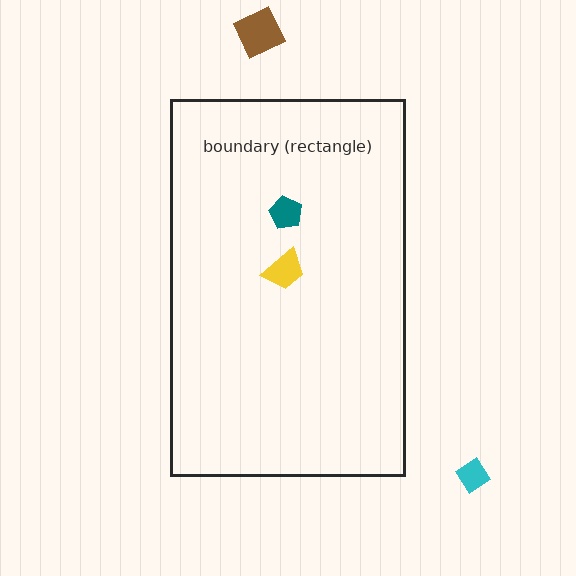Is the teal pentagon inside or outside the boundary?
Inside.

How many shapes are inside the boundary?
2 inside, 2 outside.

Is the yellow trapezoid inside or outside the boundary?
Inside.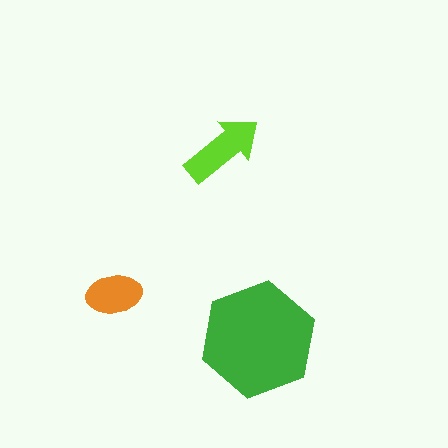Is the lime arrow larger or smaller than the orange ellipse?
Larger.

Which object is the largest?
The green hexagon.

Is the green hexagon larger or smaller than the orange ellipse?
Larger.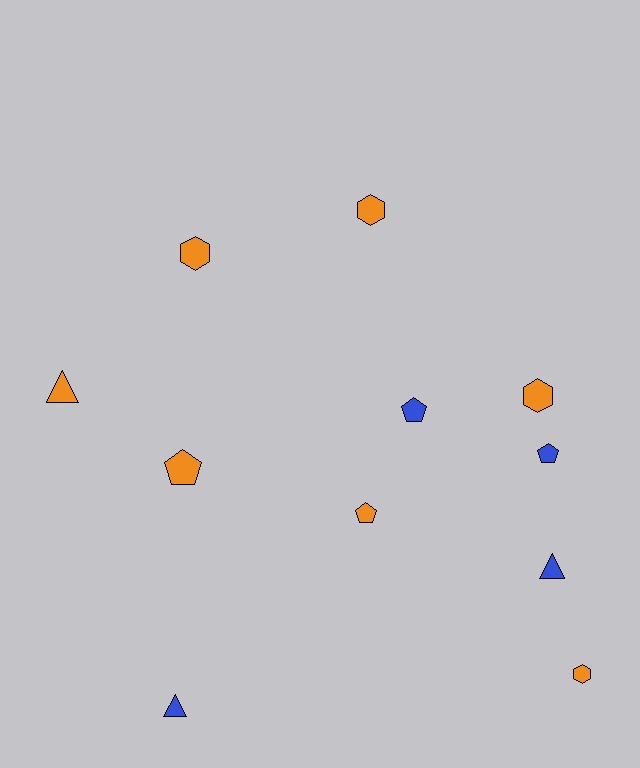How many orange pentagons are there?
There are 2 orange pentagons.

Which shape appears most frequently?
Hexagon, with 4 objects.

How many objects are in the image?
There are 11 objects.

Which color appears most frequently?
Orange, with 7 objects.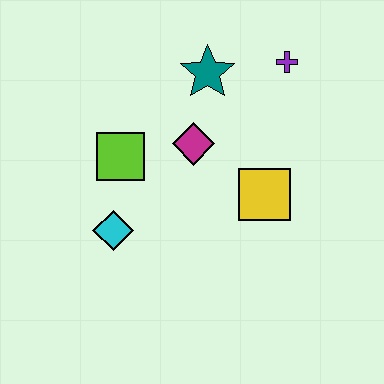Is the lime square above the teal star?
No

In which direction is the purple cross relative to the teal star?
The purple cross is to the right of the teal star.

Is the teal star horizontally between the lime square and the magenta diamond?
No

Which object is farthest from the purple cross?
The cyan diamond is farthest from the purple cross.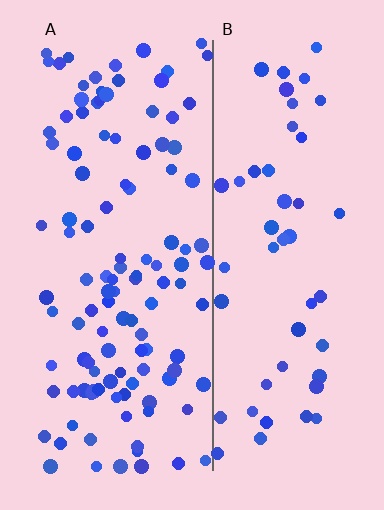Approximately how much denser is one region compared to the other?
Approximately 2.2× — region A over region B.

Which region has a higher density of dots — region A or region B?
A (the left).